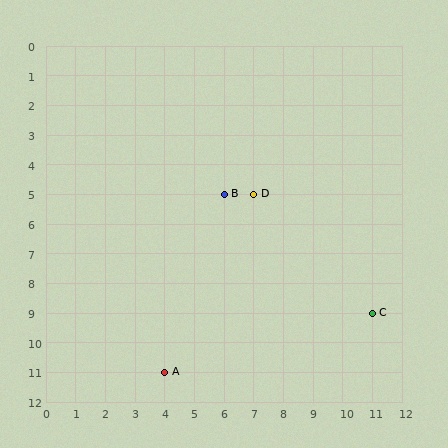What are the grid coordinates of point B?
Point B is at grid coordinates (6, 5).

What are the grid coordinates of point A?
Point A is at grid coordinates (4, 11).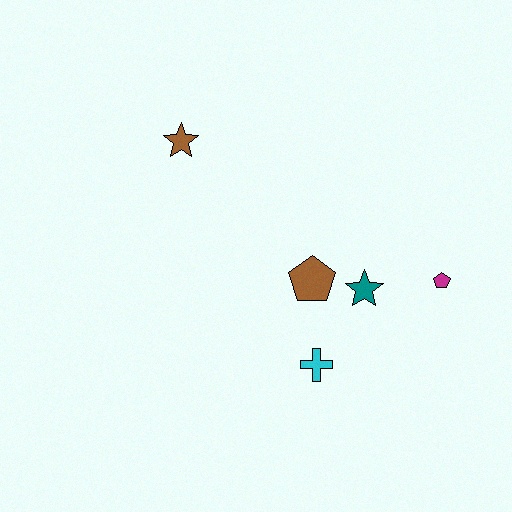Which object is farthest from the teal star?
The brown star is farthest from the teal star.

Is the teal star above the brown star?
No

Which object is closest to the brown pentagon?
The teal star is closest to the brown pentagon.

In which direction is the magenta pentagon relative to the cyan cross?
The magenta pentagon is to the right of the cyan cross.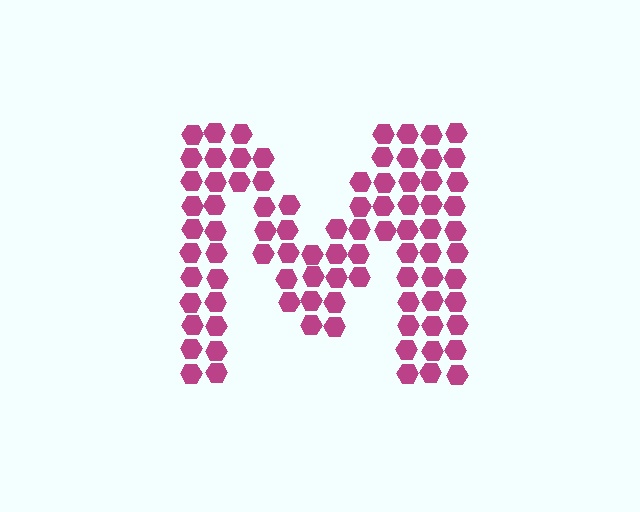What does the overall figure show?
The overall figure shows the letter M.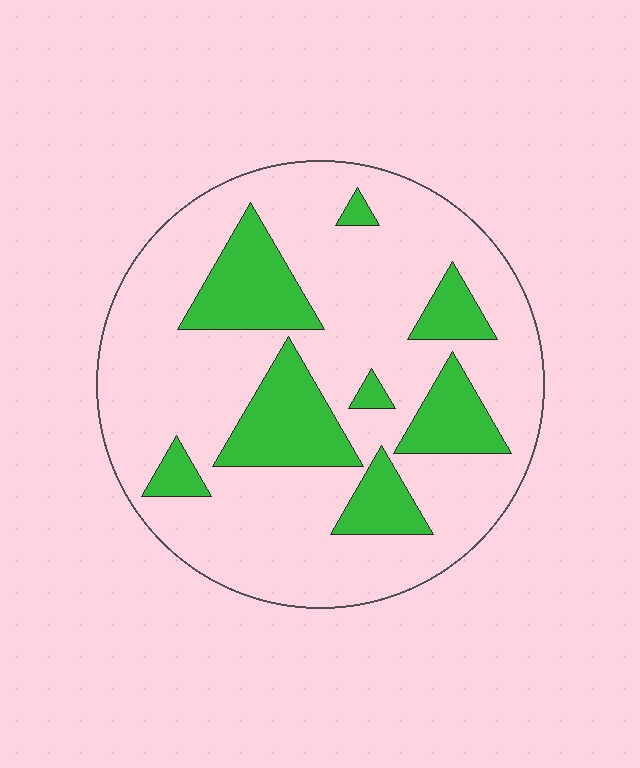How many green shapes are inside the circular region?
8.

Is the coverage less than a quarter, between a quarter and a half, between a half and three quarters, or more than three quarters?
Less than a quarter.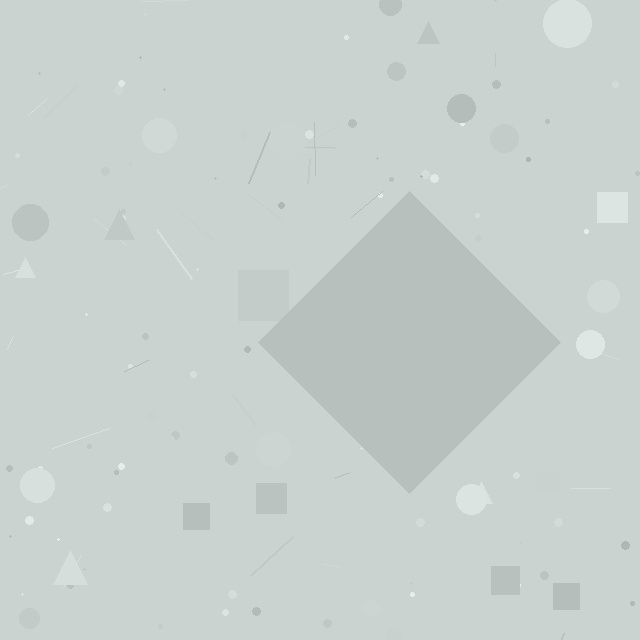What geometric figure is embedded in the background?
A diamond is embedded in the background.